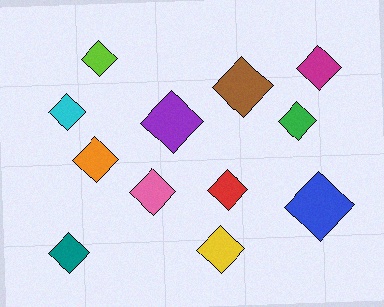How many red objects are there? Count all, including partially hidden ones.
There is 1 red object.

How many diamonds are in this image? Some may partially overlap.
There are 12 diamonds.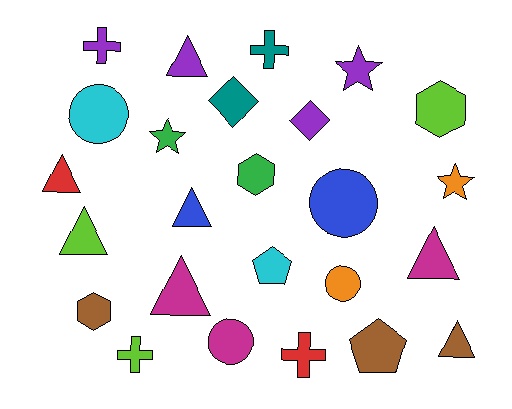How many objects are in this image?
There are 25 objects.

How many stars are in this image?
There are 3 stars.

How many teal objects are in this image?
There are 2 teal objects.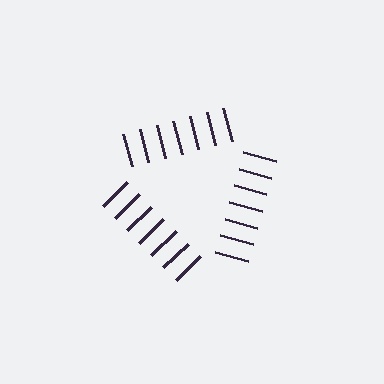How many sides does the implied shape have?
3 sides — the line-ends trace a triangle.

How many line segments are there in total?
21 — 7 along each of the 3 edges.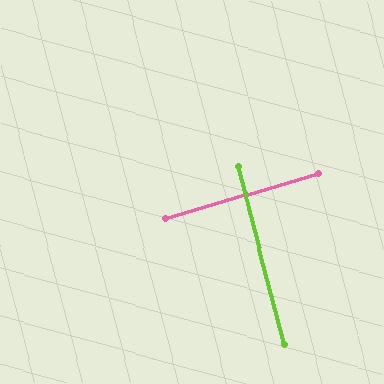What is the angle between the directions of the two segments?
Approximately 88 degrees.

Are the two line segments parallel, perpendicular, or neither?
Perpendicular — they meet at approximately 88°.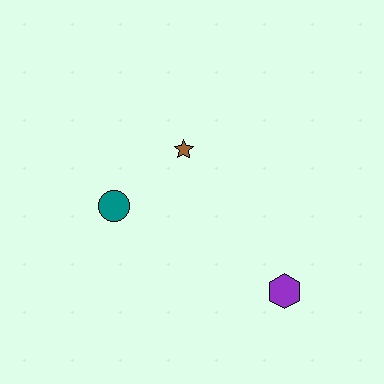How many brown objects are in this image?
There is 1 brown object.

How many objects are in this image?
There are 3 objects.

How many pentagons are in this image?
There are no pentagons.